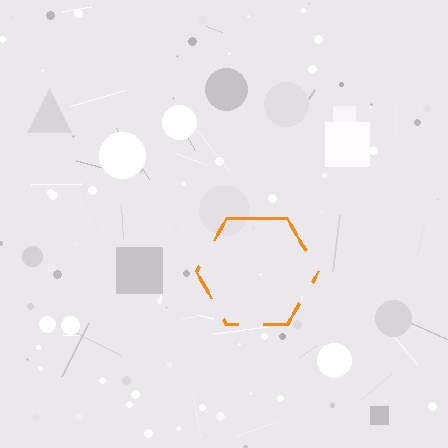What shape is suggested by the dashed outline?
The dashed outline suggests a hexagon.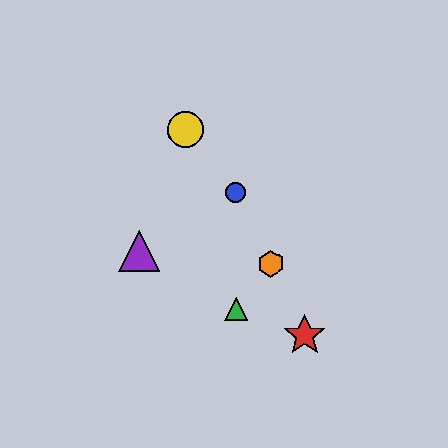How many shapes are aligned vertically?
2 shapes (the blue circle, the green triangle) are aligned vertically.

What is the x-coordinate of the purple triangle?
The purple triangle is at x≈140.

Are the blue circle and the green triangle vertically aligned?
Yes, both are at x≈235.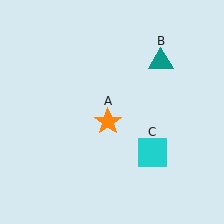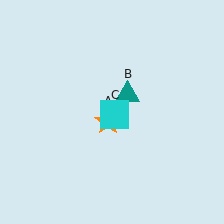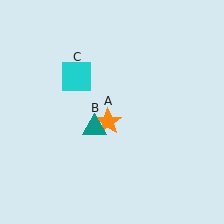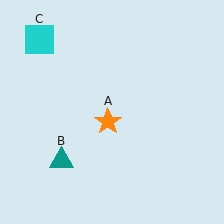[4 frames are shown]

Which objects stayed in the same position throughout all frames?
Orange star (object A) remained stationary.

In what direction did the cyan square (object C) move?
The cyan square (object C) moved up and to the left.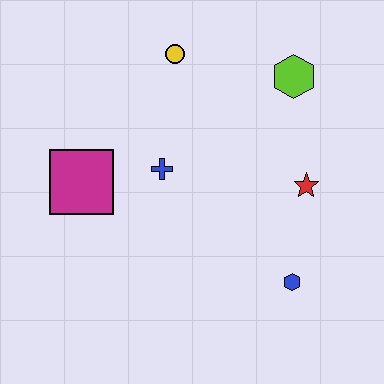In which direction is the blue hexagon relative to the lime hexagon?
The blue hexagon is below the lime hexagon.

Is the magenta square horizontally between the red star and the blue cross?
No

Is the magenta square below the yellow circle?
Yes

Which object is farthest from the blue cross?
The blue hexagon is farthest from the blue cross.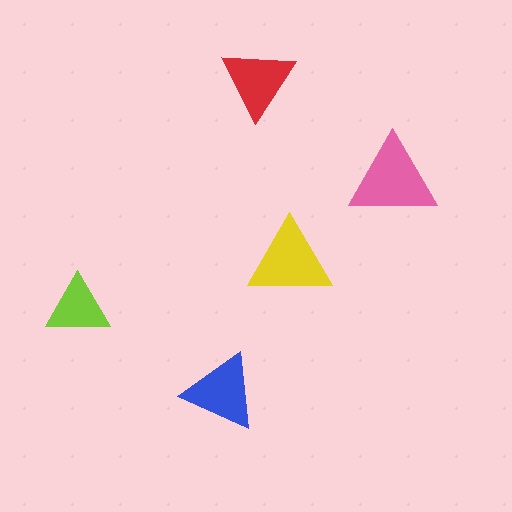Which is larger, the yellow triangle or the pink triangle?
The pink one.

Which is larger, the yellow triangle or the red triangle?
The yellow one.